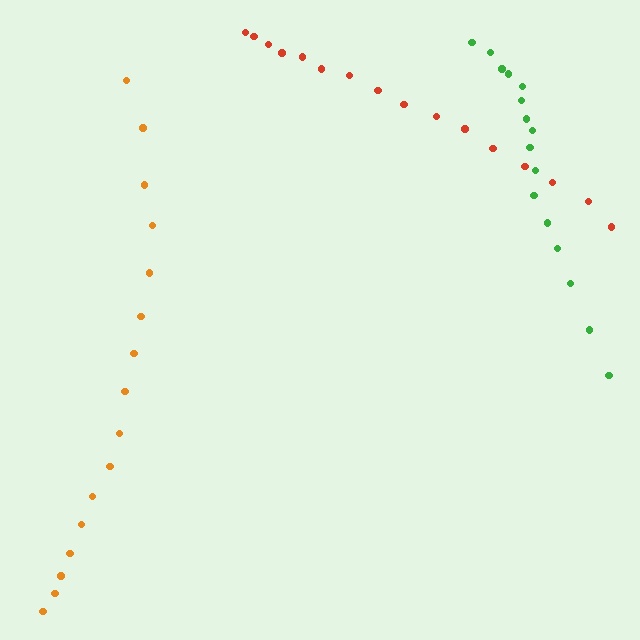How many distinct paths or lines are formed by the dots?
There are 3 distinct paths.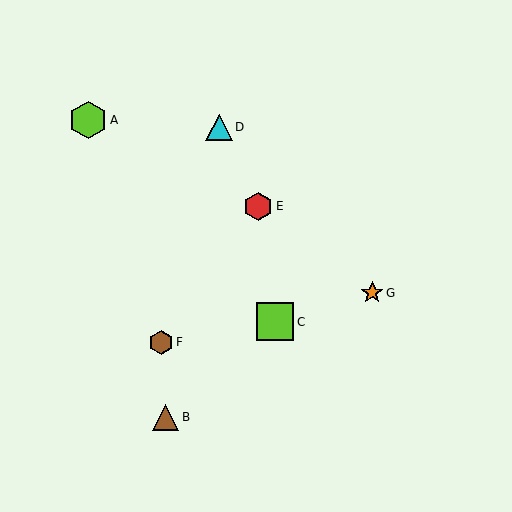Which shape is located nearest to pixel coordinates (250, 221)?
The red hexagon (labeled E) at (258, 206) is nearest to that location.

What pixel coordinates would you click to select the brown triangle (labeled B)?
Click at (166, 417) to select the brown triangle B.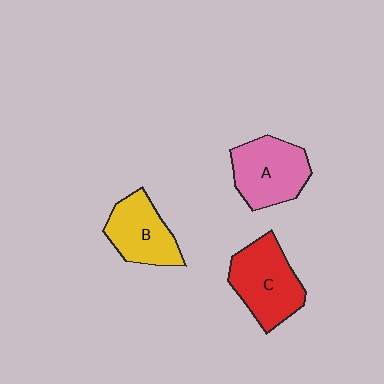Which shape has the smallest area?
Shape B (yellow).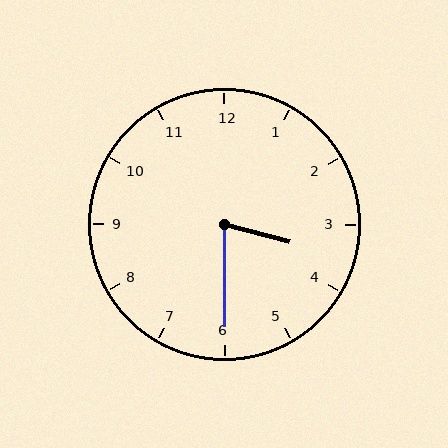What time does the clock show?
3:30.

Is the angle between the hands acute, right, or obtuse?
It is acute.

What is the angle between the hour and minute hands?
Approximately 75 degrees.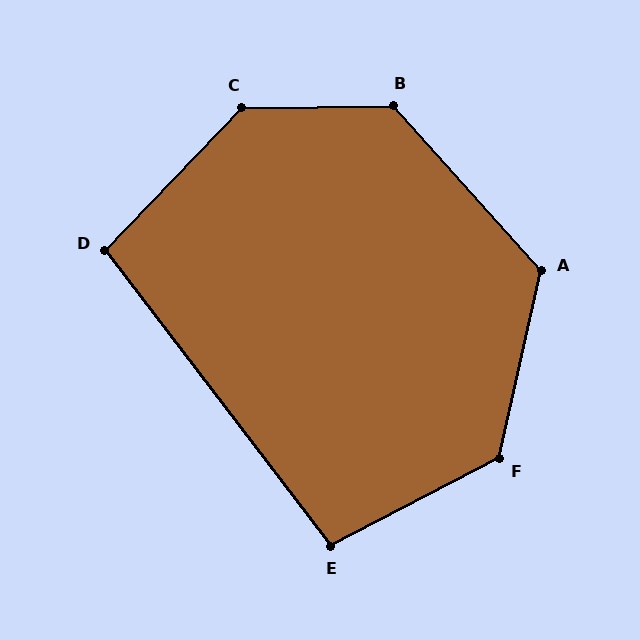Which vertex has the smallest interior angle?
D, at approximately 99 degrees.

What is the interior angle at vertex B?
Approximately 131 degrees (obtuse).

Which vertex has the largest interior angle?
C, at approximately 135 degrees.